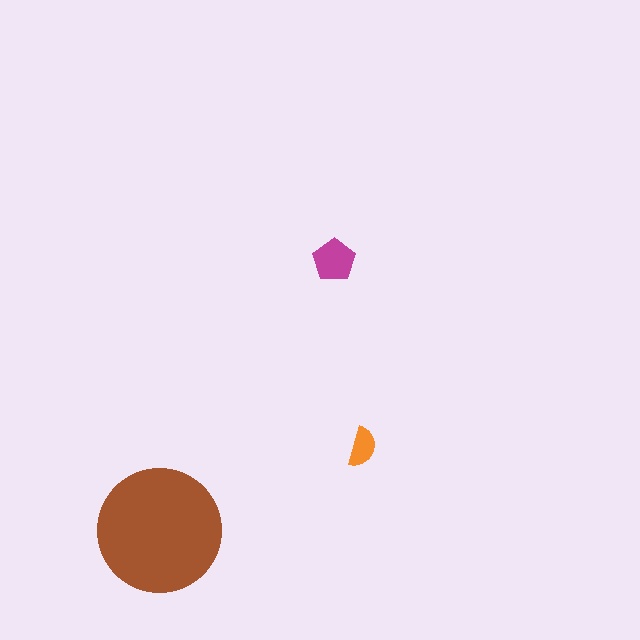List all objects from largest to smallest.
The brown circle, the magenta pentagon, the orange semicircle.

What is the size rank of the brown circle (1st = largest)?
1st.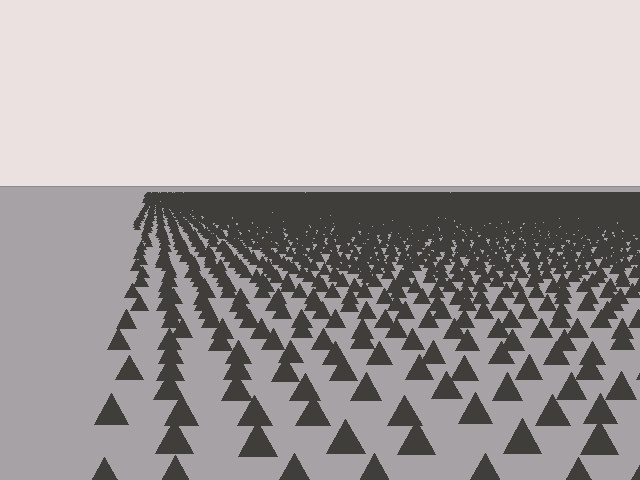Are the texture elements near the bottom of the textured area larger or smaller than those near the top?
Larger. Near the bottom, elements are closer to the viewer and appear at a bigger on-screen size.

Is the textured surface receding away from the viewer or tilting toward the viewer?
The surface is receding away from the viewer. Texture elements get smaller and denser toward the top.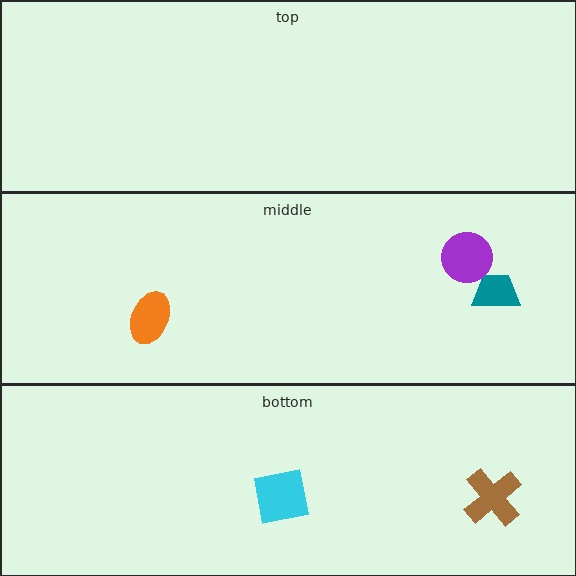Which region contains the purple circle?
The middle region.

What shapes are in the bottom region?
The brown cross, the cyan square.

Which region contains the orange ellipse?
The middle region.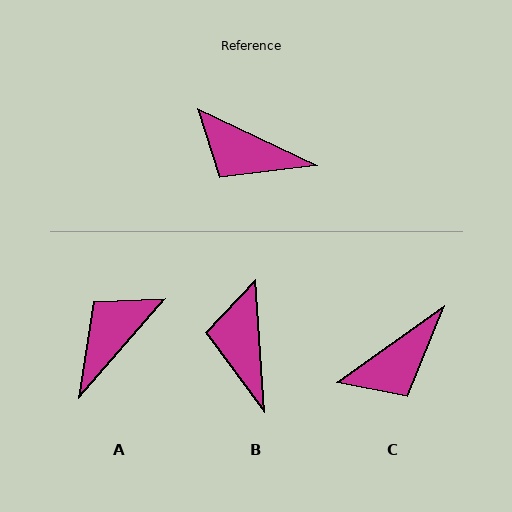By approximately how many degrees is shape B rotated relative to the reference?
Approximately 61 degrees clockwise.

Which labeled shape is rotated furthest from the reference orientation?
A, about 106 degrees away.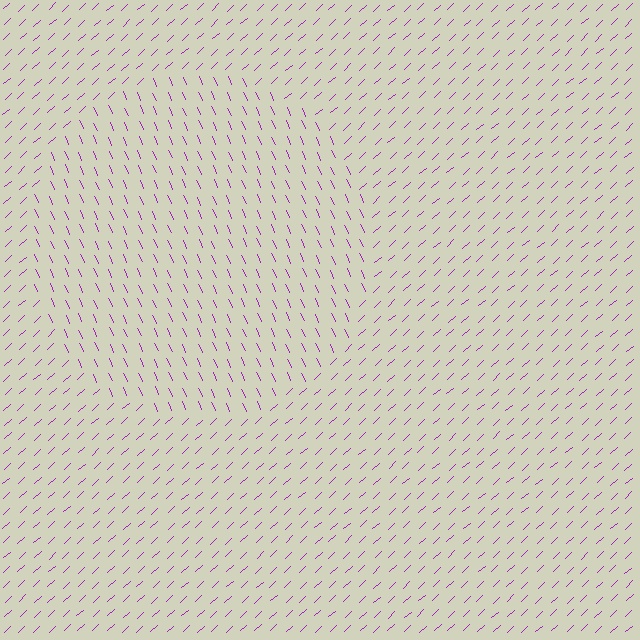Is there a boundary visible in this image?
Yes, there is a texture boundary formed by a change in line orientation.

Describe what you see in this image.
The image is filled with small purple line segments. A circle region in the image has lines oriented differently from the surrounding lines, creating a visible texture boundary.